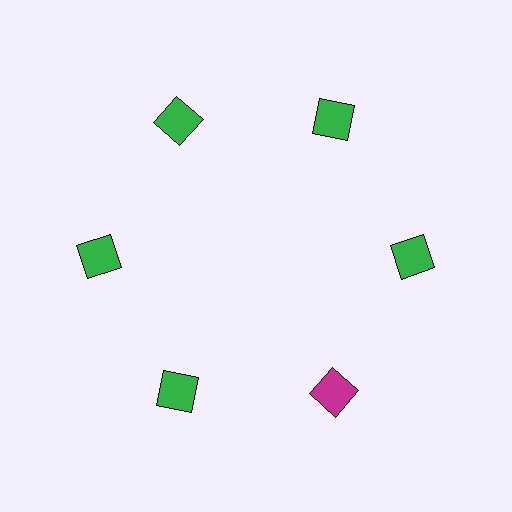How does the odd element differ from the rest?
It has a different color: magenta instead of green.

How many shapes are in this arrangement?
There are 6 shapes arranged in a ring pattern.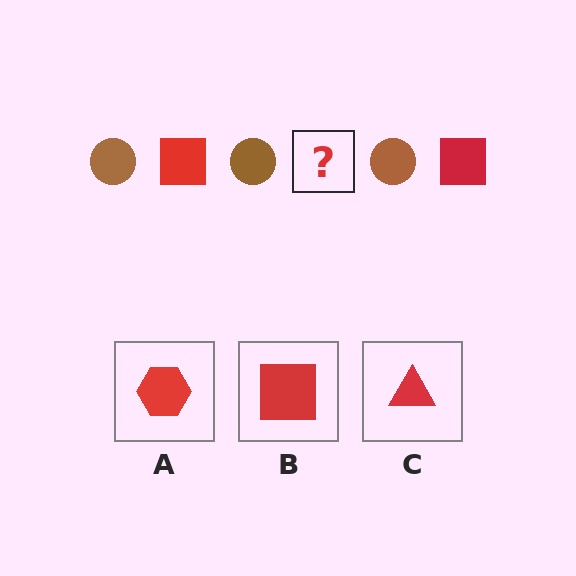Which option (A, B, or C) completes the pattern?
B.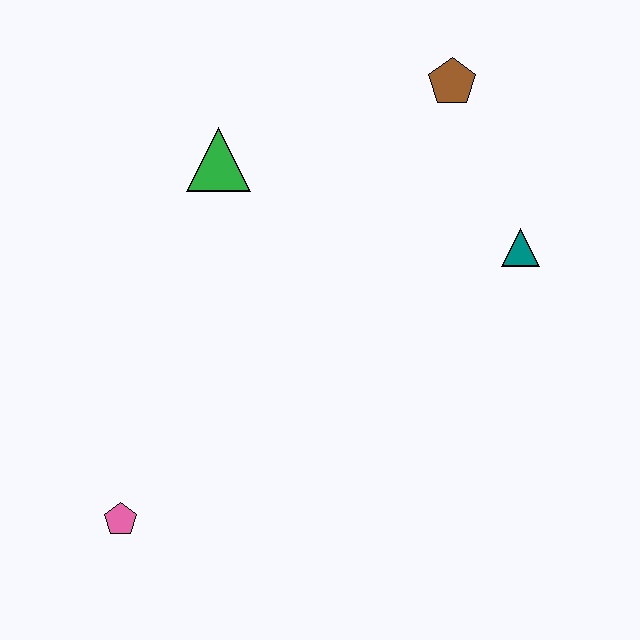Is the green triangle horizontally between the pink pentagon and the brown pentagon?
Yes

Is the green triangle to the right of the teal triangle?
No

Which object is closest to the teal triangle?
The brown pentagon is closest to the teal triangle.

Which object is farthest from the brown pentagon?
The pink pentagon is farthest from the brown pentagon.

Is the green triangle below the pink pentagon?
No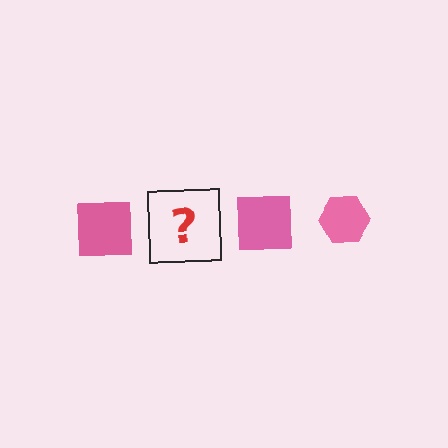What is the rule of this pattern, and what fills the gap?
The rule is that the pattern cycles through square, hexagon shapes in pink. The gap should be filled with a pink hexagon.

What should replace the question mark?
The question mark should be replaced with a pink hexagon.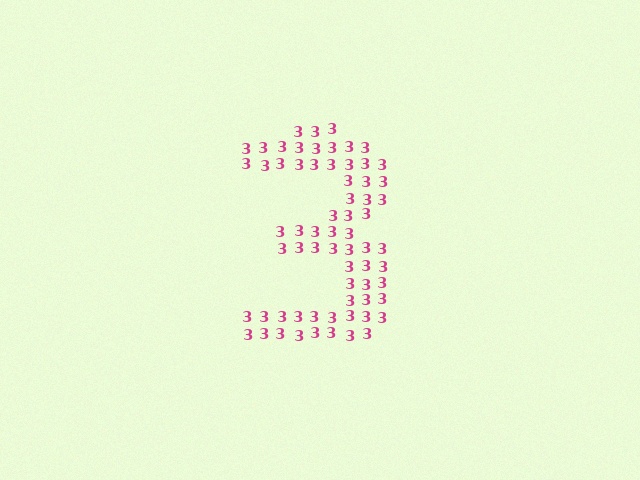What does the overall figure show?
The overall figure shows the digit 3.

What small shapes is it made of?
It is made of small digit 3's.